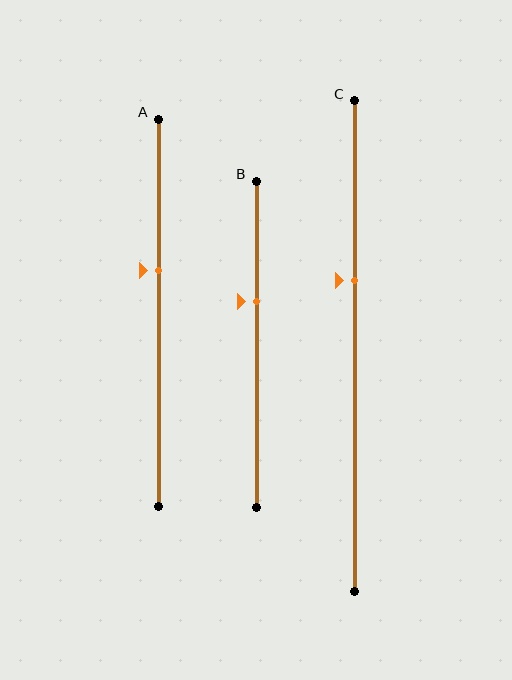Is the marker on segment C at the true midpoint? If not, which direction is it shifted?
No, the marker on segment C is shifted upward by about 13% of the segment length.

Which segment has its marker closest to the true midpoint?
Segment A has its marker closest to the true midpoint.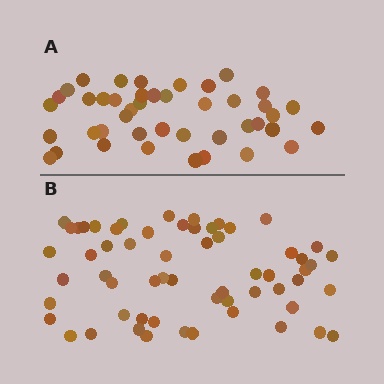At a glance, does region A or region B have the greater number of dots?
Region B (the bottom region) has more dots.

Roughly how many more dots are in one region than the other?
Region B has approximately 15 more dots than region A.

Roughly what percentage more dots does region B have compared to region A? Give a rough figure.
About 40% more.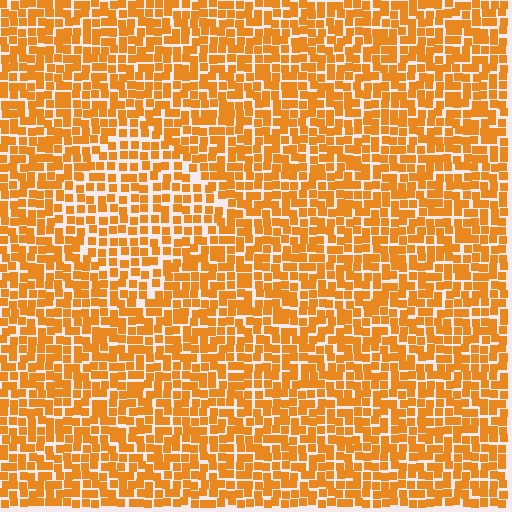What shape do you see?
I see a diamond.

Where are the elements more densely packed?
The elements are more densely packed outside the diamond boundary.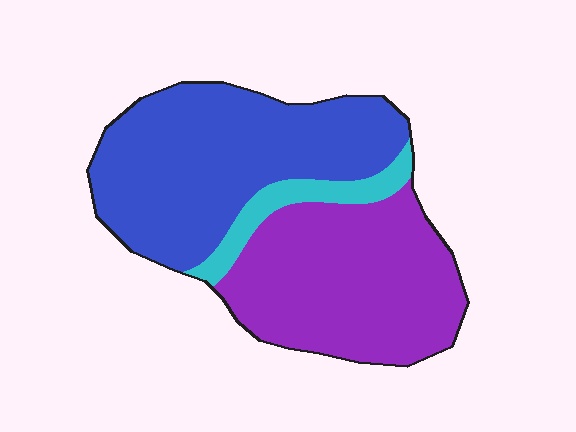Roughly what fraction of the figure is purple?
Purple covers roughly 45% of the figure.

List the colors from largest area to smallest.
From largest to smallest: blue, purple, cyan.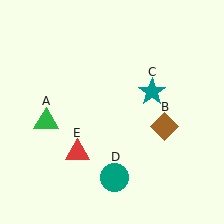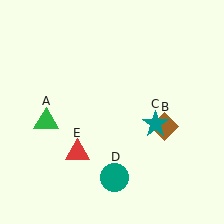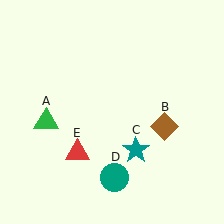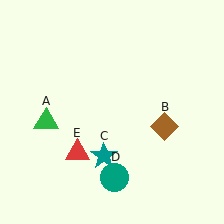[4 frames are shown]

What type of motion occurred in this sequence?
The teal star (object C) rotated clockwise around the center of the scene.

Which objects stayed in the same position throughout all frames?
Green triangle (object A) and brown diamond (object B) and teal circle (object D) and red triangle (object E) remained stationary.